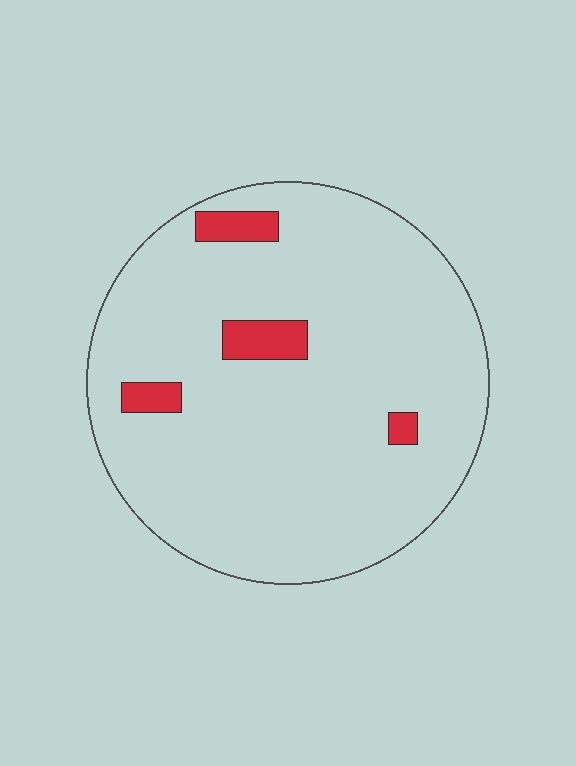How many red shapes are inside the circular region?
4.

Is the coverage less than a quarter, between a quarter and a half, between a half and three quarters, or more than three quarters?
Less than a quarter.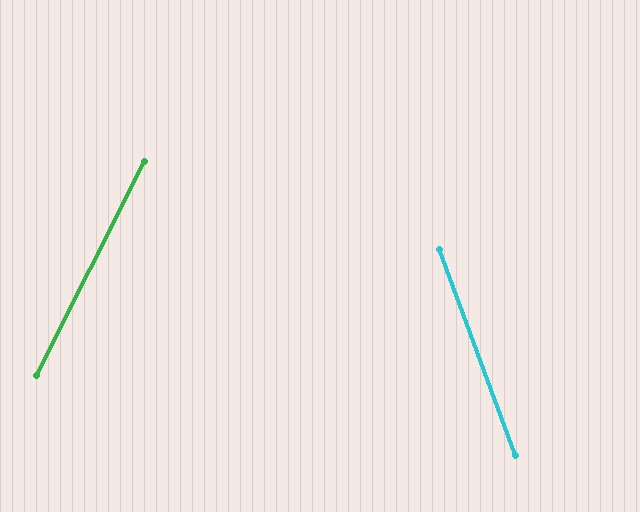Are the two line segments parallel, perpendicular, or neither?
Neither parallel nor perpendicular — they differ by about 47°.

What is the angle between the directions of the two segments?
Approximately 47 degrees.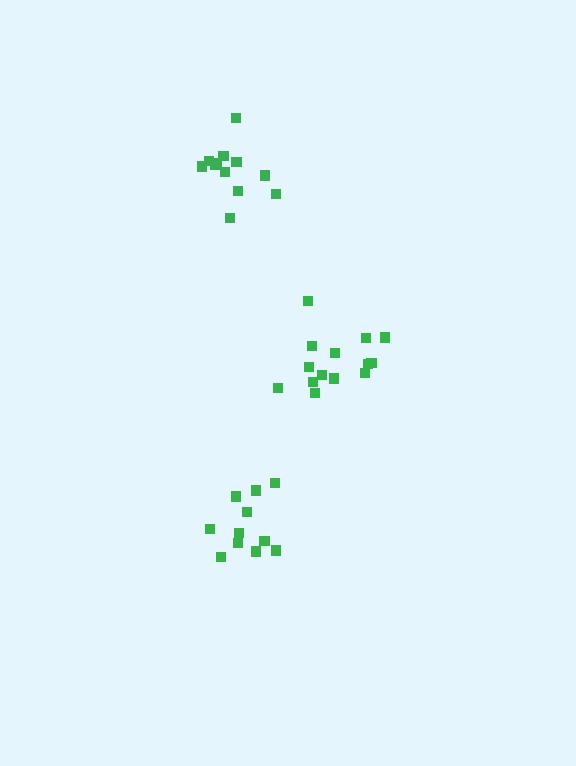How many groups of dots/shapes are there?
There are 3 groups.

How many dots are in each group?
Group 1: 11 dots, Group 2: 14 dots, Group 3: 12 dots (37 total).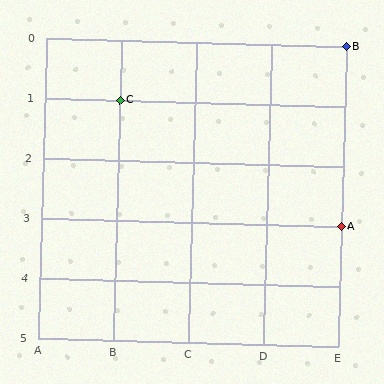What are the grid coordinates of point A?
Point A is at grid coordinates (E, 3).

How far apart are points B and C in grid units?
Points B and C are 3 columns and 1 row apart (about 3.2 grid units diagonally).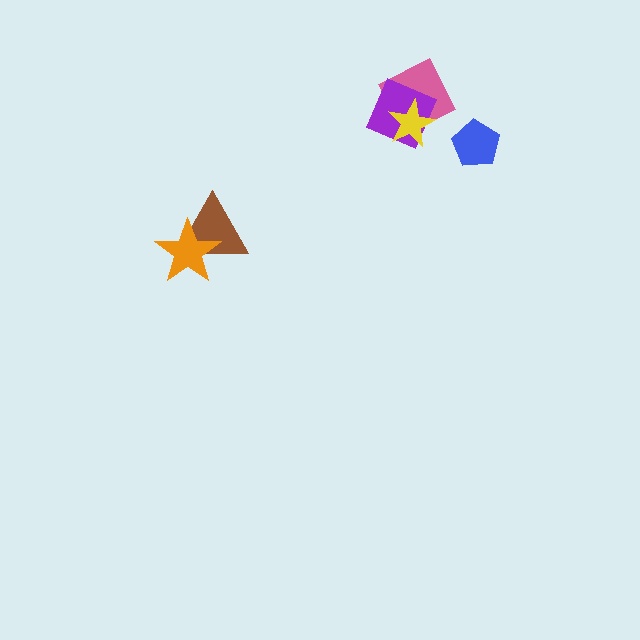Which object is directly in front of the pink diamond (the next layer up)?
The purple square is directly in front of the pink diamond.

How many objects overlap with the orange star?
1 object overlaps with the orange star.